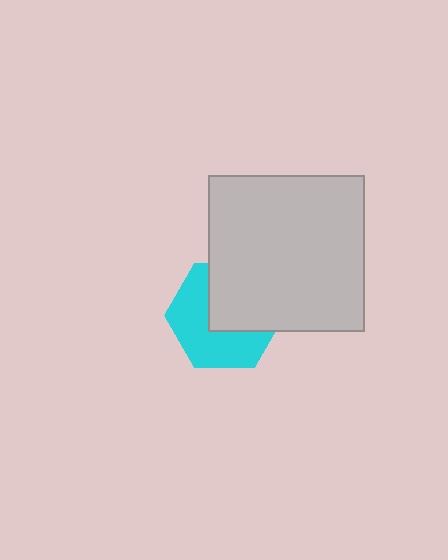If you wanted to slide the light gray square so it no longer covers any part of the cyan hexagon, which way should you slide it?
Slide it toward the upper-right — that is the most direct way to separate the two shapes.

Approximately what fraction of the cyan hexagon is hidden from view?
Roughly 47% of the cyan hexagon is hidden behind the light gray square.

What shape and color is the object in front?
The object in front is a light gray square.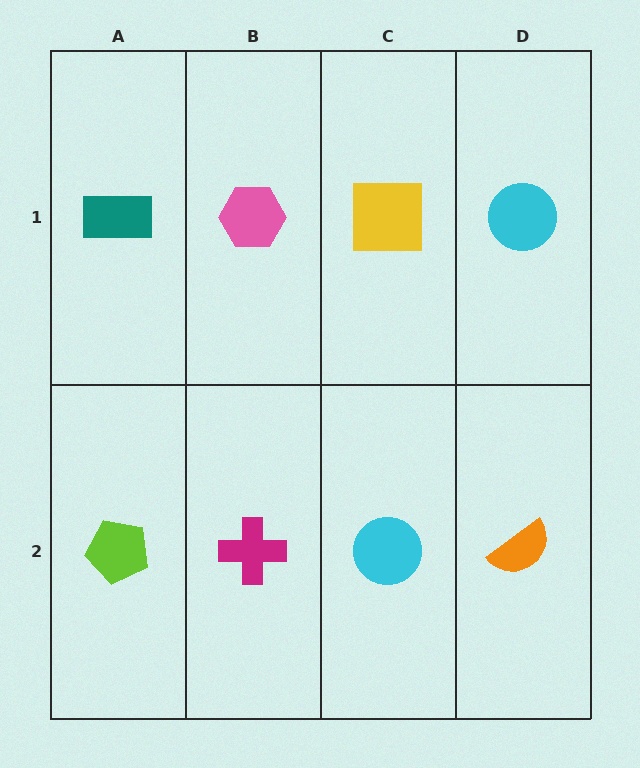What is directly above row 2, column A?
A teal rectangle.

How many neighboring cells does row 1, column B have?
3.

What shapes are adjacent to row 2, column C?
A yellow square (row 1, column C), a magenta cross (row 2, column B), an orange semicircle (row 2, column D).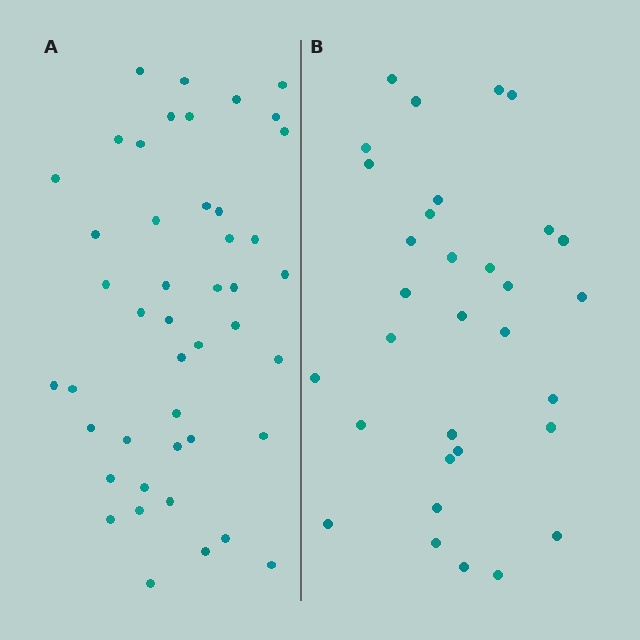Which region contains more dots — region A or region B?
Region A (the left region) has more dots.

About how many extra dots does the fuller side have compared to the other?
Region A has approximately 15 more dots than region B.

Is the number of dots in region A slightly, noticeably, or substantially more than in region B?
Region A has noticeably more, but not dramatically so. The ratio is roughly 1.4 to 1.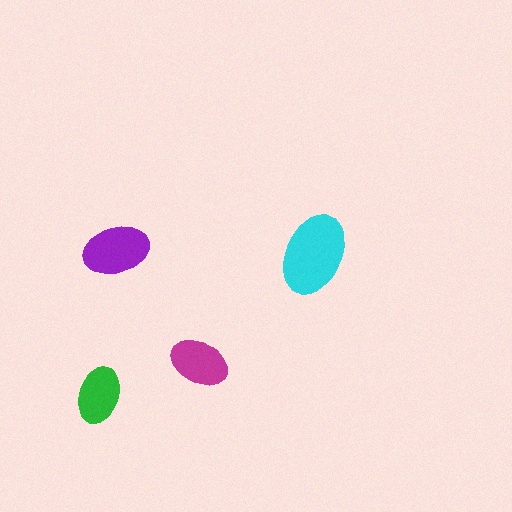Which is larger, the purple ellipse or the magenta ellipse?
The purple one.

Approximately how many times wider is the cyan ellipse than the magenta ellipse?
About 1.5 times wider.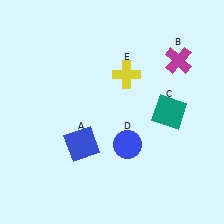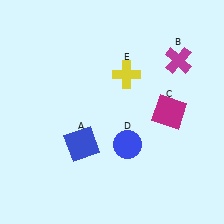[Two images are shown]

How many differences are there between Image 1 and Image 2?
There is 1 difference between the two images.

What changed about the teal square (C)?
In Image 1, C is teal. In Image 2, it changed to magenta.